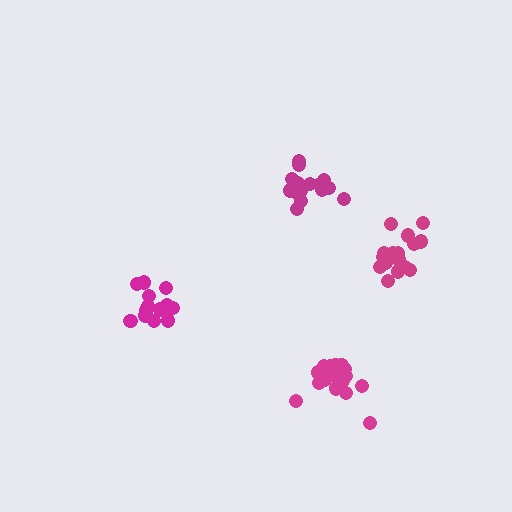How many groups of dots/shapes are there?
There are 4 groups.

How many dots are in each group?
Group 1: 16 dots, Group 2: 16 dots, Group 3: 19 dots, Group 4: 17 dots (68 total).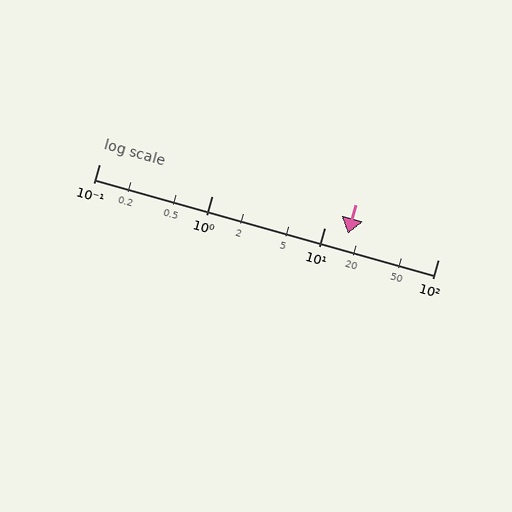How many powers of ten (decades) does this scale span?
The scale spans 3 decades, from 0.1 to 100.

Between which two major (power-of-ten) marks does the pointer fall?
The pointer is between 10 and 100.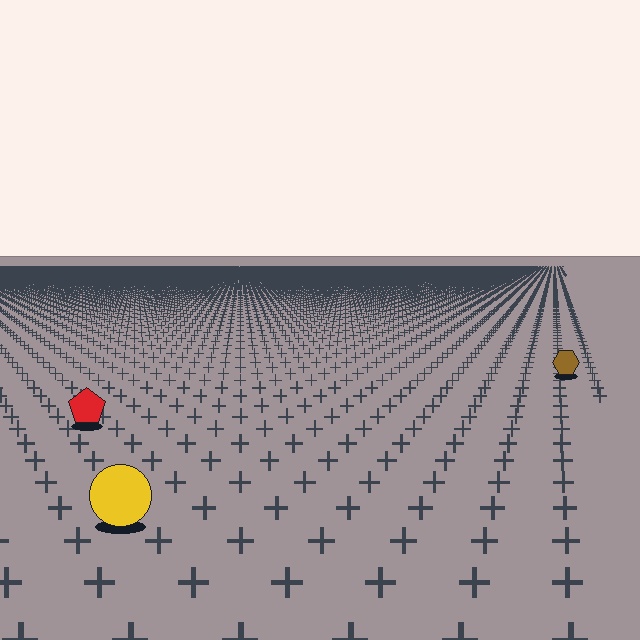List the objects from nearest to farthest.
From nearest to farthest: the yellow circle, the red pentagon, the brown hexagon.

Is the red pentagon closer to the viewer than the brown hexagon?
Yes. The red pentagon is closer — you can tell from the texture gradient: the ground texture is coarser near it.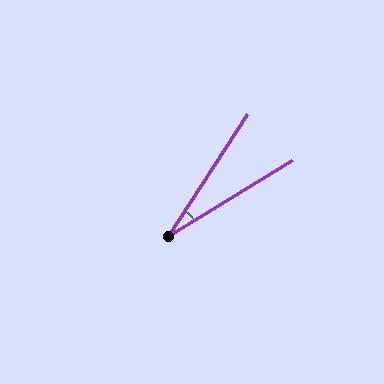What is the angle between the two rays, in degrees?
Approximately 26 degrees.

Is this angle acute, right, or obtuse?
It is acute.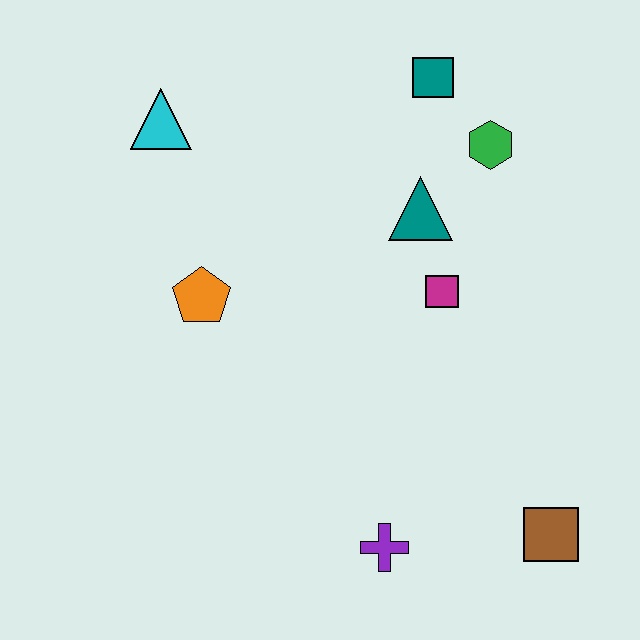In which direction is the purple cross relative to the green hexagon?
The purple cross is below the green hexagon.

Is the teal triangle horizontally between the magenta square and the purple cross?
Yes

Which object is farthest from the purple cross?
The cyan triangle is farthest from the purple cross.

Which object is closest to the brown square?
The purple cross is closest to the brown square.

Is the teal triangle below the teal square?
Yes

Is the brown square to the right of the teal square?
Yes